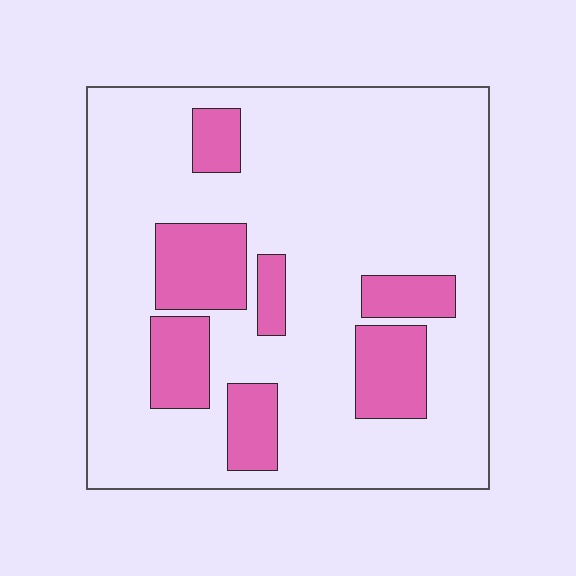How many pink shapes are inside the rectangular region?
7.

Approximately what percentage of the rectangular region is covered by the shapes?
Approximately 20%.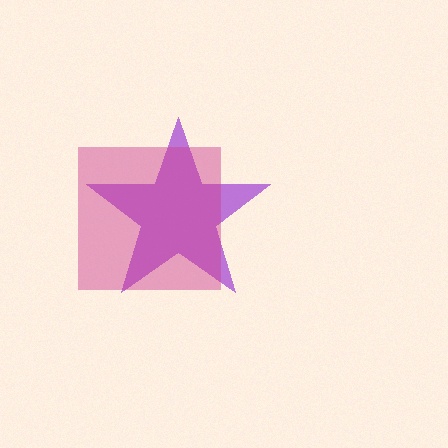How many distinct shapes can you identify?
There are 2 distinct shapes: a purple star, a magenta square.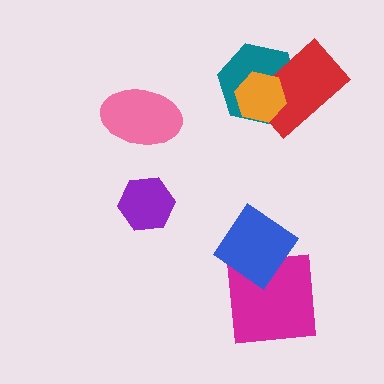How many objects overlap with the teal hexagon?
2 objects overlap with the teal hexagon.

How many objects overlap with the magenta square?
1 object overlaps with the magenta square.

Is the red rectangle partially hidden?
Yes, it is partially covered by another shape.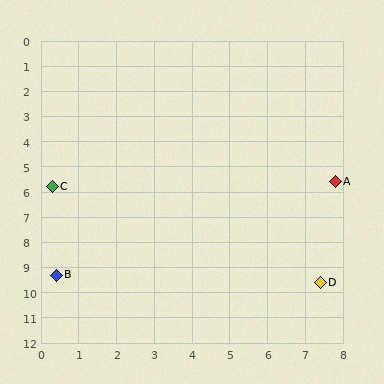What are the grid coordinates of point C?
Point C is at approximately (0.3, 5.8).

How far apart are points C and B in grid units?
Points C and B are about 3.5 grid units apart.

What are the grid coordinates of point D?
Point D is at approximately (7.4, 9.6).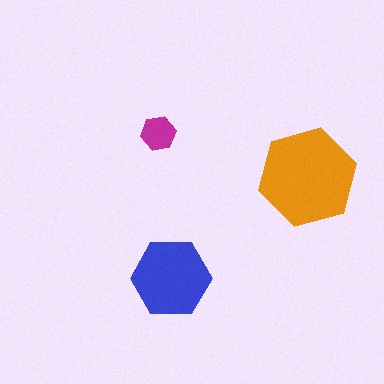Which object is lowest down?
The blue hexagon is bottommost.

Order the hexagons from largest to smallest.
the orange one, the blue one, the magenta one.